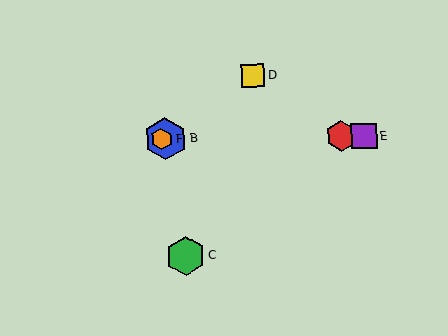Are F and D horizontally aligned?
No, F is at y≈139 and D is at y≈75.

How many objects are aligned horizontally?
4 objects (A, B, E, F) are aligned horizontally.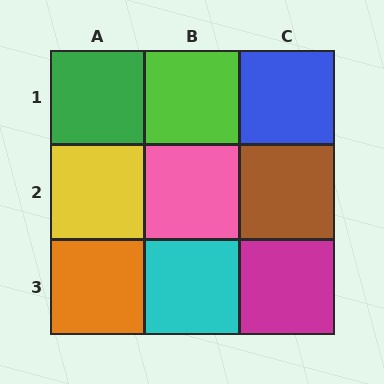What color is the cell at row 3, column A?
Orange.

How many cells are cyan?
1 cell is cyan.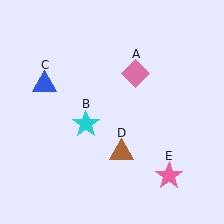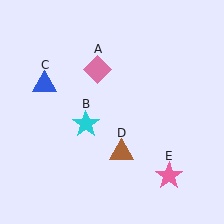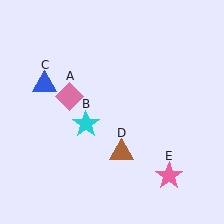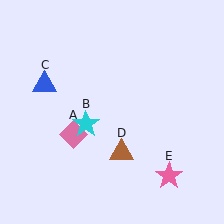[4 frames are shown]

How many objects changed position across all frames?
1 object changed position: pink diamond (object A).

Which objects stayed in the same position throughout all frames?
Cyan star (object B) and blue triangle (object C) and brown triangle (object D) and pink star (object E) remained stationary.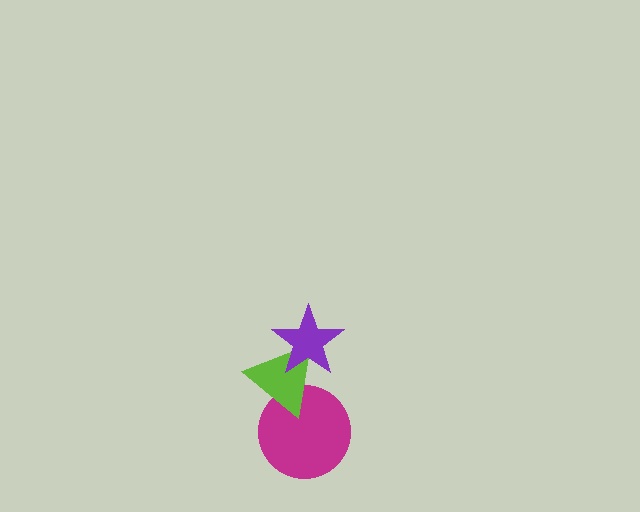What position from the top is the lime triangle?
The lime triangle is 2nd from the top.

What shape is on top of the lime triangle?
The purple star is on top of the lime triangle.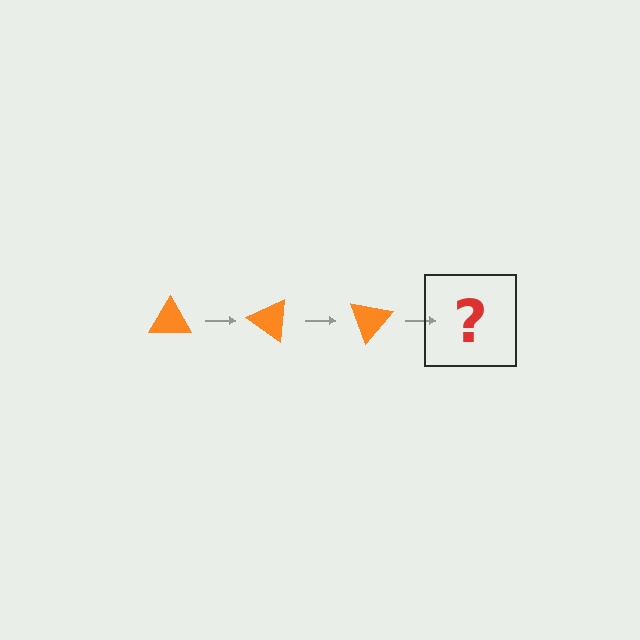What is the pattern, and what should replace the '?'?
The pattern is that the triangle rotates 35 degrees each step. The '?' should be an orange triangle rotated 105 degrees.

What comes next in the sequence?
The next element should be an orange triangle rotated 105 degrees.